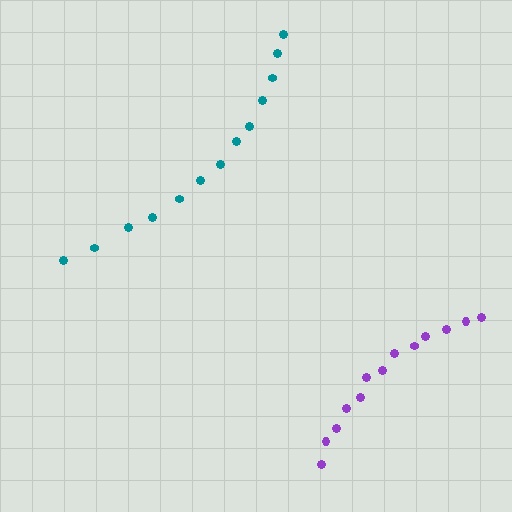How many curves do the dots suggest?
There are 2 distinct paths.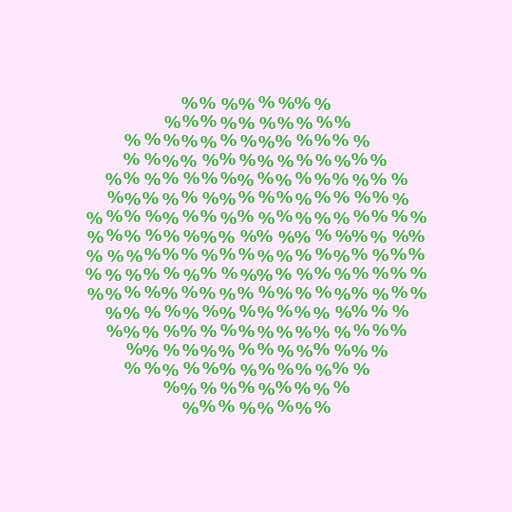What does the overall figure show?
The overall figure shows a circle.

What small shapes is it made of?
It is made of small percent signs.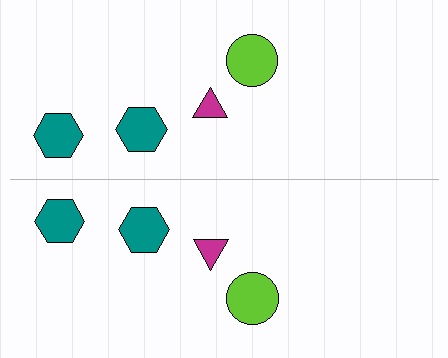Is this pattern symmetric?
Yes, this pattern has bilateral (reflection) symmetry.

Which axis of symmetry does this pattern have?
The pattern has a horizontal axis of symmetry running through the center of the image.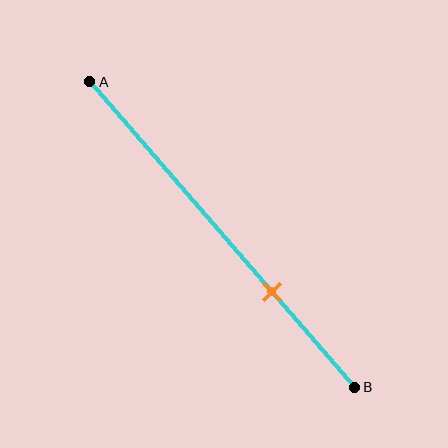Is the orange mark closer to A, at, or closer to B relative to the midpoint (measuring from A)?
The orange mark is closer to point B than the midpoint of segment AB.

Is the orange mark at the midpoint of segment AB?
No, the mark is at about 70% from A, not at the 50% midpoint.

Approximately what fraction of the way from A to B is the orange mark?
The orange mark is approximately 70% of the way from A to B.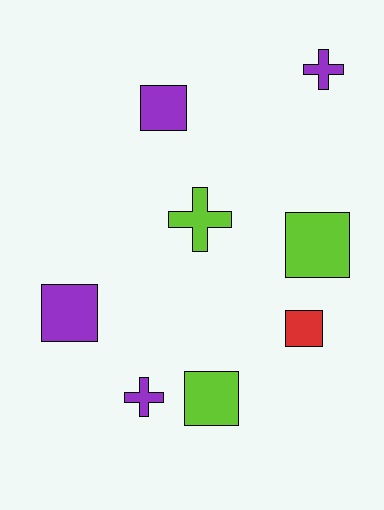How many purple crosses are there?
There are 2 purple crosses.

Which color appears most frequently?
Purple, with 4 objects.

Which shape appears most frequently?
Square, with 5 objects.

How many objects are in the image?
There are 8 objects.